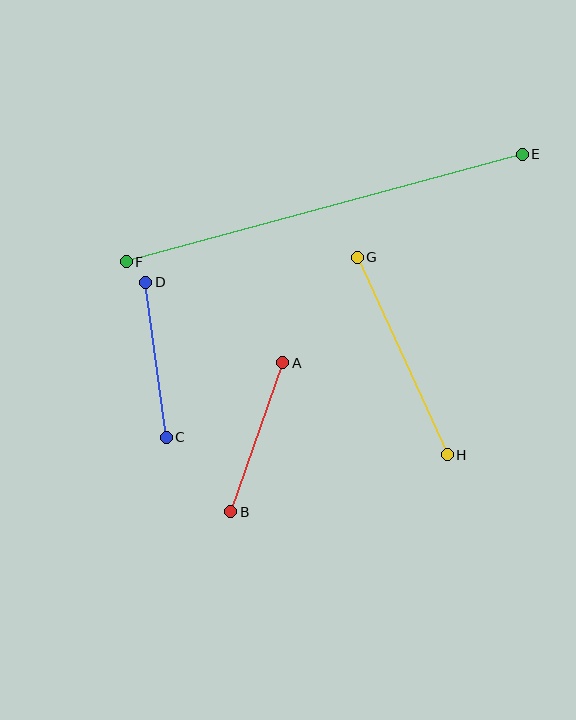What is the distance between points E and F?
The distance is approximately 410 pixels.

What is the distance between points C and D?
The distance is approximately 156 pixels.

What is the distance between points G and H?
The distance is approximately 217 pixels.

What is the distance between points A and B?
The distance is approximately 157 pixels.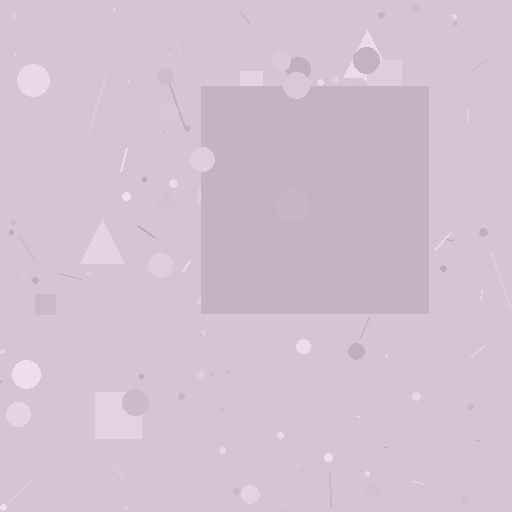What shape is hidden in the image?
A square is hidden in the image.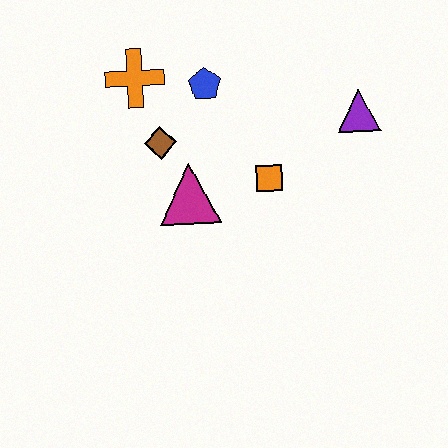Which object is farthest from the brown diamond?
The purple triangle is farthest from the brown diamond.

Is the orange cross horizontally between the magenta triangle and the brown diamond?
No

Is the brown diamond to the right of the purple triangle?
No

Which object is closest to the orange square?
The magenta triangle is closest to the orange square.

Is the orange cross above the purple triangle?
Yes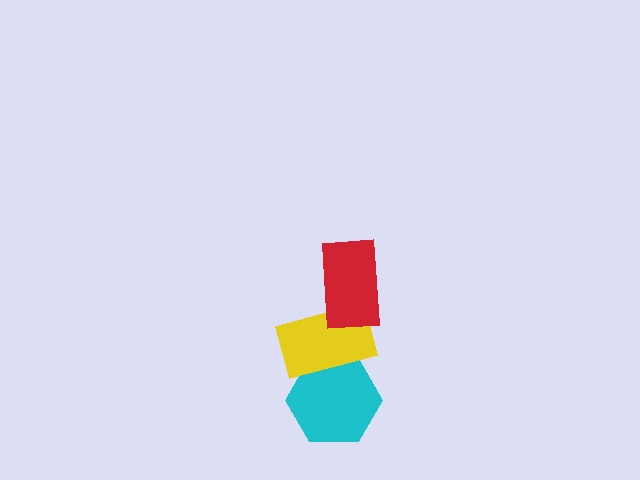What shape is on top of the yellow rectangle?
The red rectangle is on top of the yellow rectangle.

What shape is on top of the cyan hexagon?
The yellow rectangle is on top of the cyan hexagon.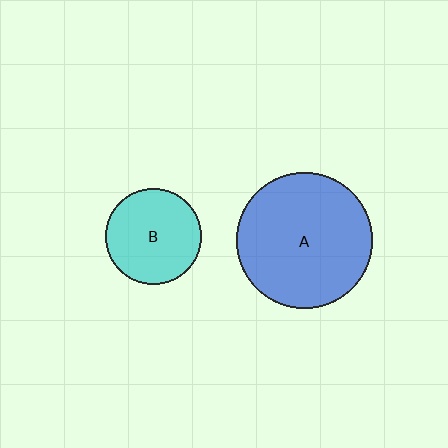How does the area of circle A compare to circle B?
Approximately 2.0 times.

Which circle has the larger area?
Circle A (blue).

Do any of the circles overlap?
No, none of the circles overlap.